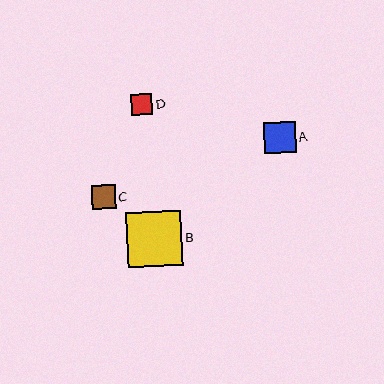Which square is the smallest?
Square D is the smallest with a size of approximately 21 pixels.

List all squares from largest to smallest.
From largest to smallest: B, A, C, D.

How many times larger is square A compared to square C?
Square A is approximately 1.3 times the size of square C.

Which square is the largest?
Square B is the largest with a size of approximately 55 pixels.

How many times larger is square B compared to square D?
Square B is approximately 2.7 times the size of square D.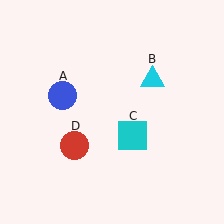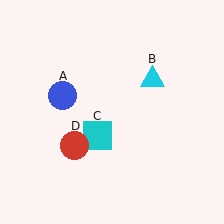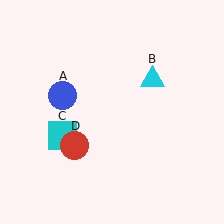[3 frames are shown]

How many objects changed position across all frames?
1 object changed position: cyan square (object C).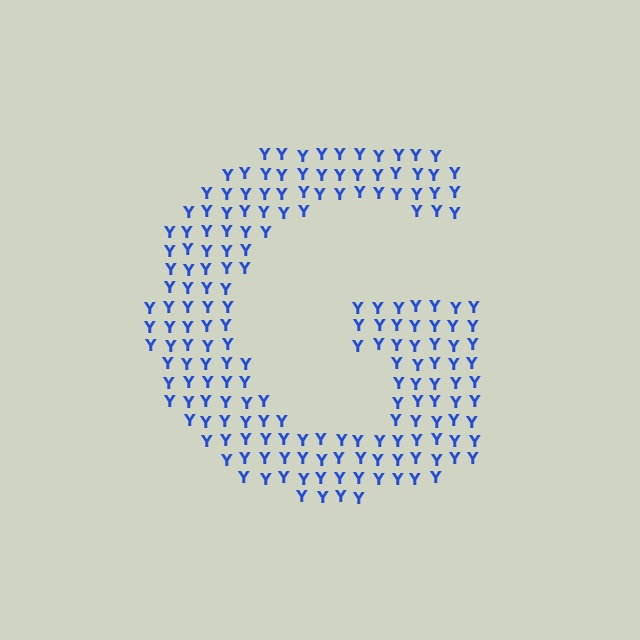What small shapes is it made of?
It is made of small letter Y's.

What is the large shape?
The large shape is the letter G.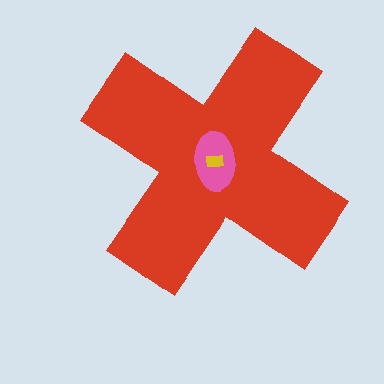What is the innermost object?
The yellow rectangle.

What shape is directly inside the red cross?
The pink ellipse.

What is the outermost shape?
The red cross.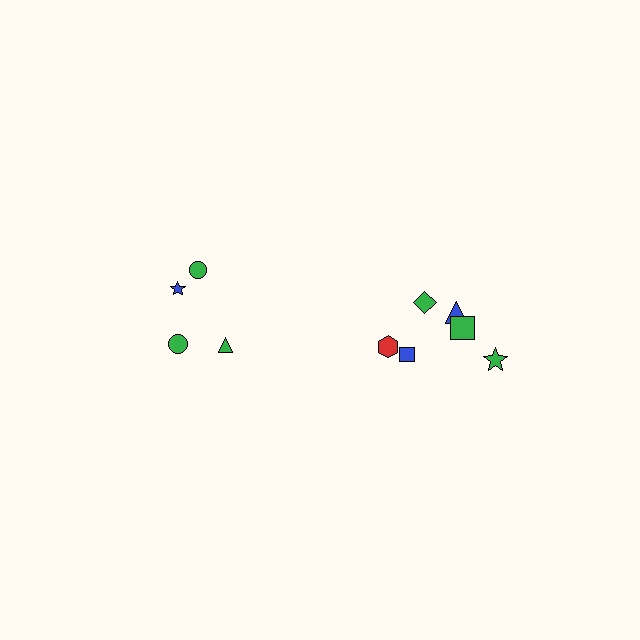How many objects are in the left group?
There are 4 objects.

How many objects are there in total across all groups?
There are 10 objects.